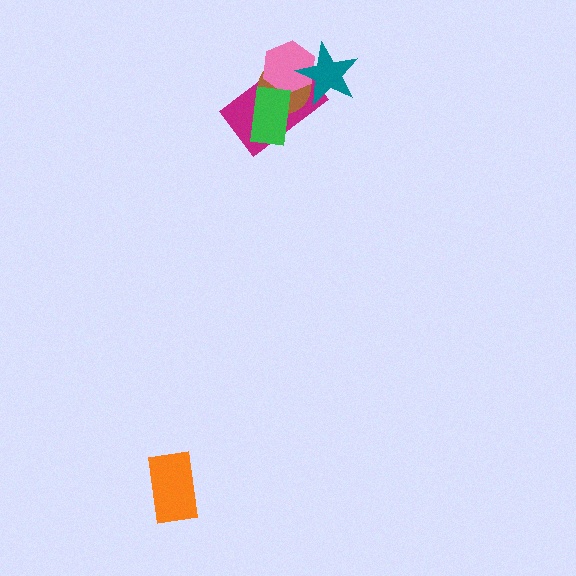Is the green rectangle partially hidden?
No, no other shape covers it.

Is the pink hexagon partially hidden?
Yes, it is partially covered by another shape.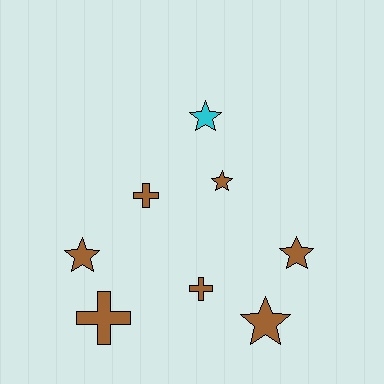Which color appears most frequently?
Brown, with 7 objects.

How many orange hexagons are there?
There are no orange hexagons.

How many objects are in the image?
There are 8 objects.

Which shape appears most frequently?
Star, with 5 objects.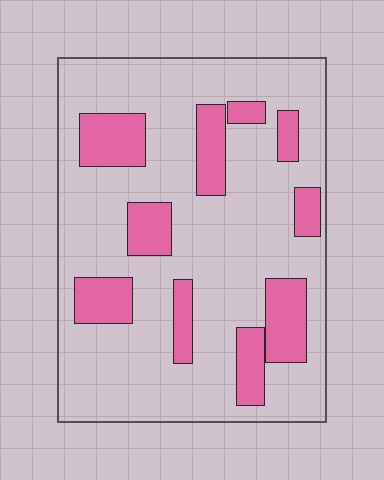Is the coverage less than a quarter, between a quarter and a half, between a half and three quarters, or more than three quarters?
Less than a quarter.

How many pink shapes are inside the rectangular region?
10.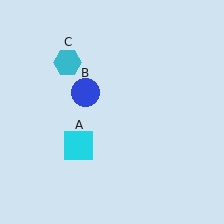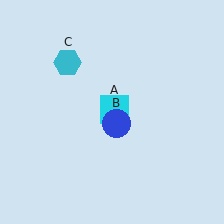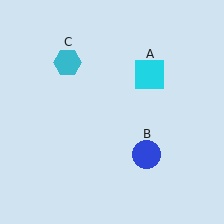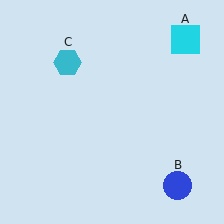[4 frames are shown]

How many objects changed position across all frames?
2 objects changed position: cyan square (object A), blue circle (object B).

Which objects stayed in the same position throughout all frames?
Cyan hexagon (object C) remained stationary.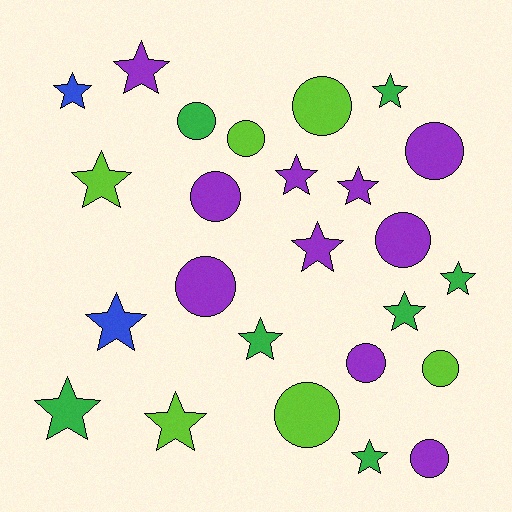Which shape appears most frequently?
Star, with 14 objects.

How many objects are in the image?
There are 25 objects.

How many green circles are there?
There is 1 green circle.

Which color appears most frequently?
Purple, with 10 objects.